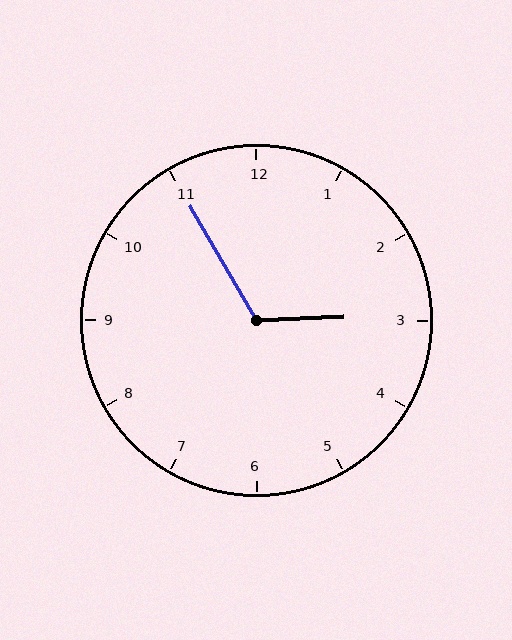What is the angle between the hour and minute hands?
Approximately 118 degrees.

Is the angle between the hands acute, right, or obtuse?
It is obtuse.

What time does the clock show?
2:55.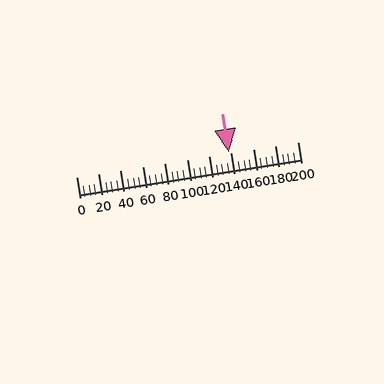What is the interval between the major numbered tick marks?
The major tick marks are spaced 20 units apart.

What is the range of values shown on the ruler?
The ruler shows values from 0 to 200.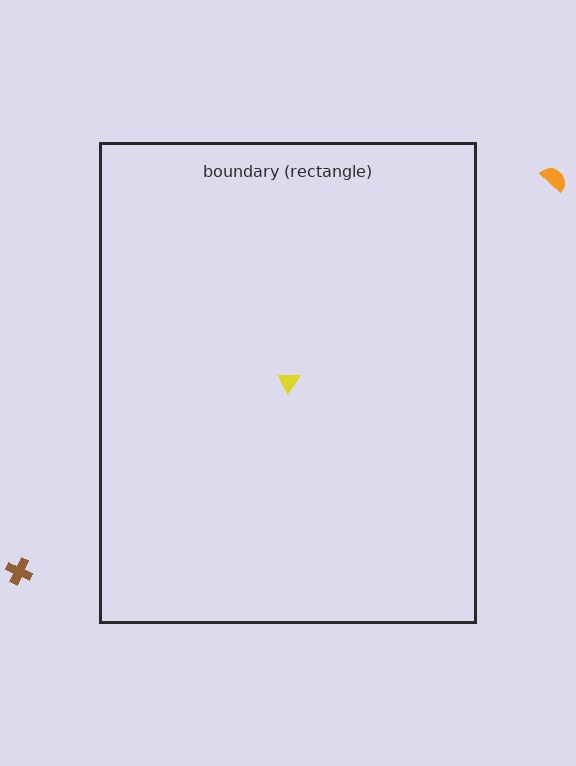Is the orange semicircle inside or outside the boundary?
Outside.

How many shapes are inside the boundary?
1 inside, 2 outside.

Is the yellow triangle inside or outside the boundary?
Inside.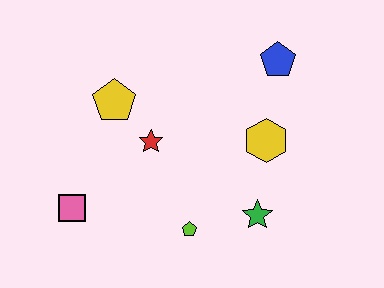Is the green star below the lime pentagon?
No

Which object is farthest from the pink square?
The blue pentagon is farthest from the pink square.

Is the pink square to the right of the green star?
No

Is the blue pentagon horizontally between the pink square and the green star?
No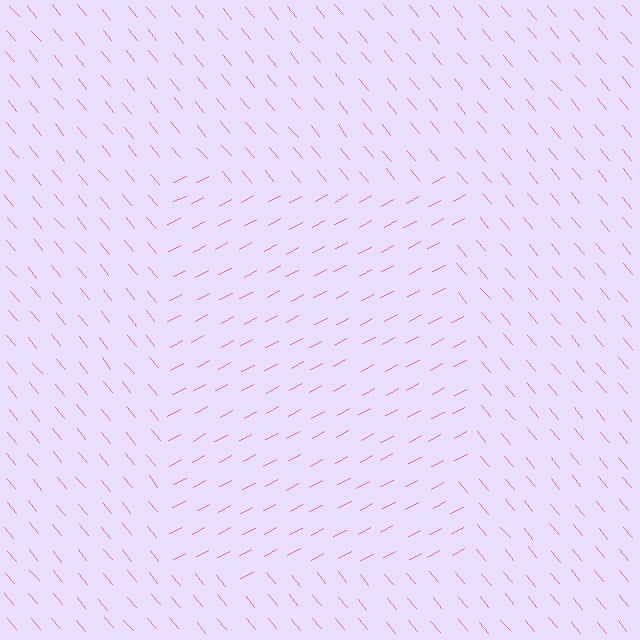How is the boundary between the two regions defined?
The boundary is defined purely by a change in line orientation (approximately 78 degrees difference). All lines are the same color and thickness.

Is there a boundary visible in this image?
Yes, there is a texture boundary formed by a change in line orientation.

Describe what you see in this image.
The image is filled with small pink line segments. A rectangle region in the image has lines oriented differently from the surrounding lines, creating a visible texture boundary.